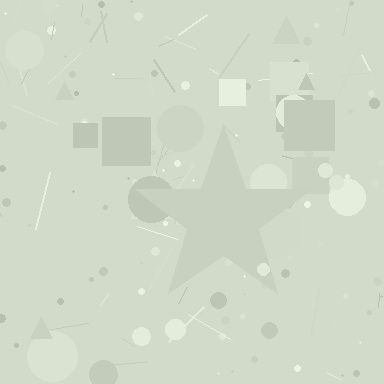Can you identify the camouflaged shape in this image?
The camouflaged shape is a star.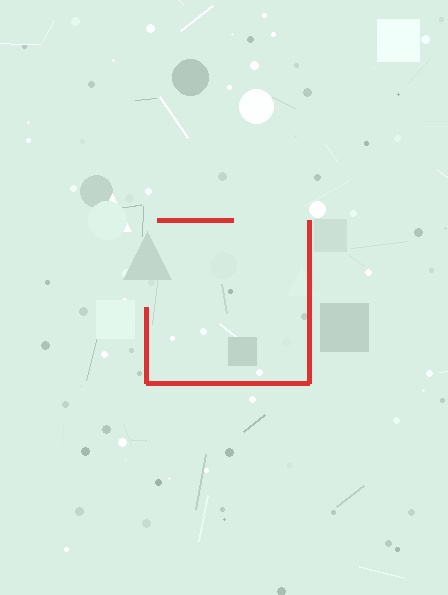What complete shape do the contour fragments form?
The contour fragments form a square.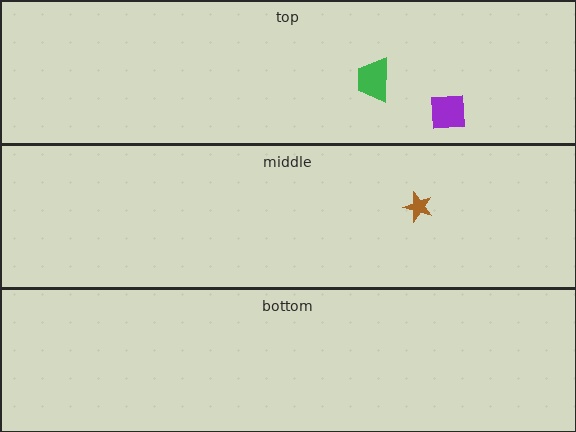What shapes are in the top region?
The green trapezoid, the purple square.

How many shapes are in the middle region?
1.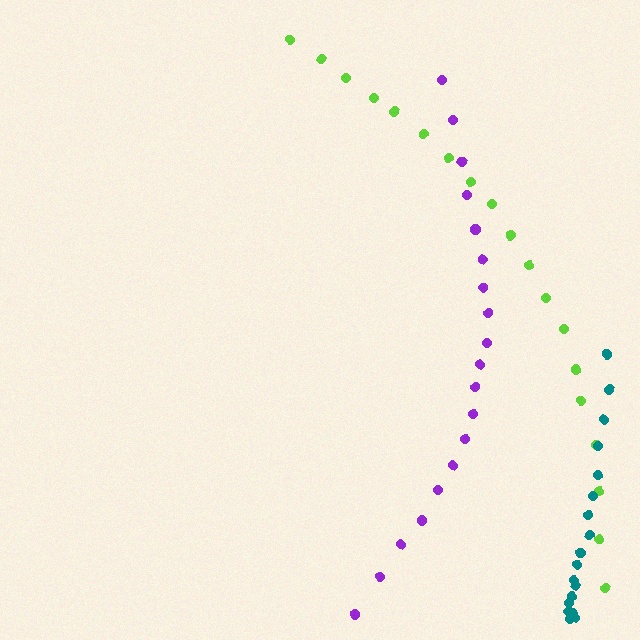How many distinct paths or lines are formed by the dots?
There are 3 distinct paths.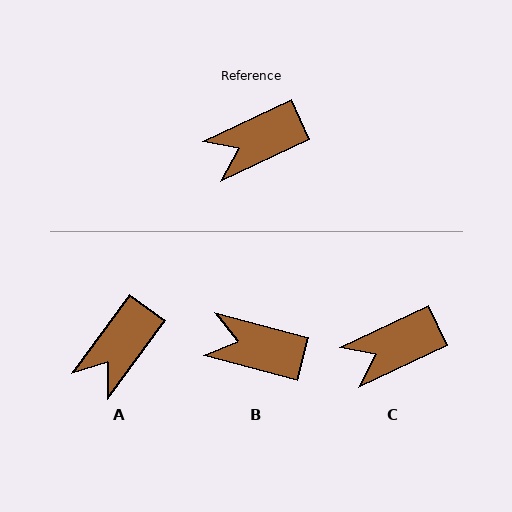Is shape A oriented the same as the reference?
No, it is off by about 29 degrees.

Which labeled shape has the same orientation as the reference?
C.